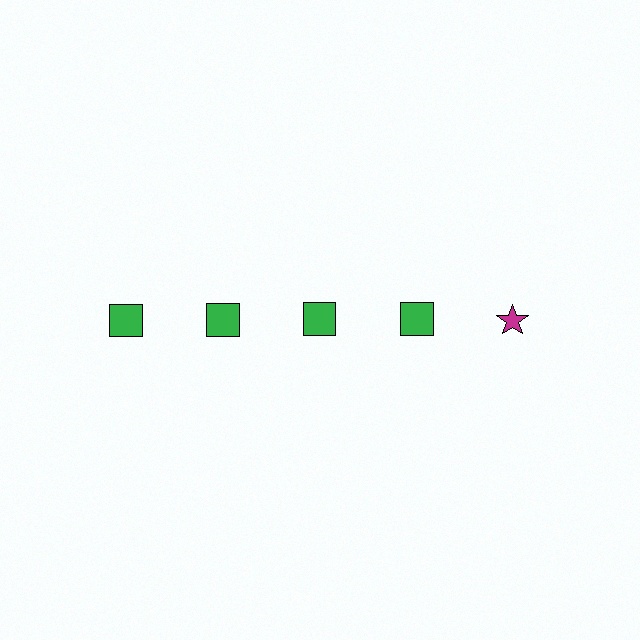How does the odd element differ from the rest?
It differs in both color (magenta instead of green) and shape (star instead of square).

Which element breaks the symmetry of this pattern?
The magenta star in the top row, rightmost column breaks the symmetry. All other shapes are green squares.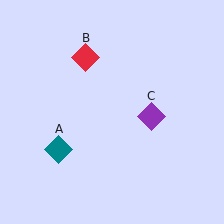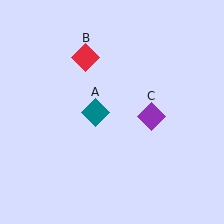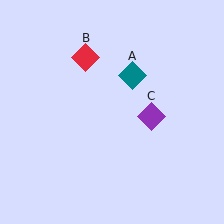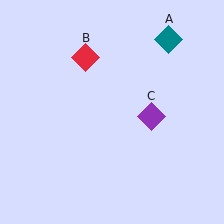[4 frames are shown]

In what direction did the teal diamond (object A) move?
The teal diamond (object A) moved up and to the right.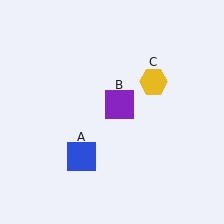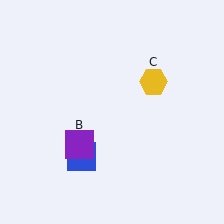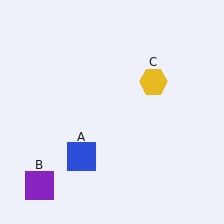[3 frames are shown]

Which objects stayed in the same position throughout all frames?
Blue square (object A) and yellow hexagon (object C) remained stationary.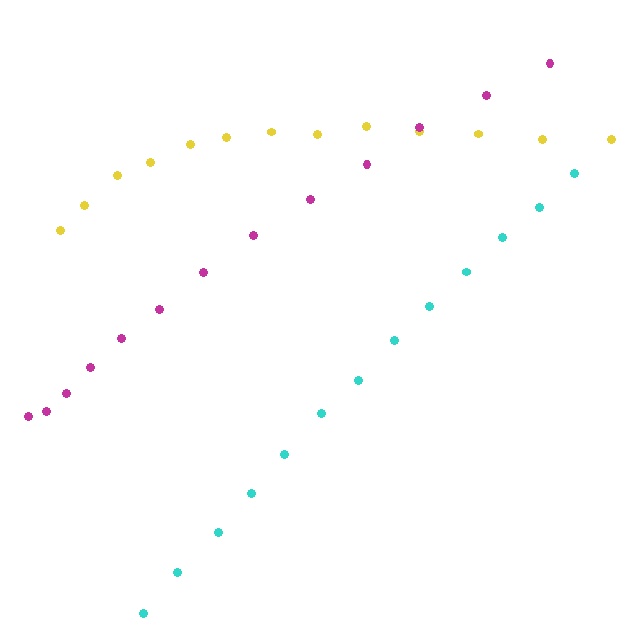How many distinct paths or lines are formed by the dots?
There are 3 distinct paths.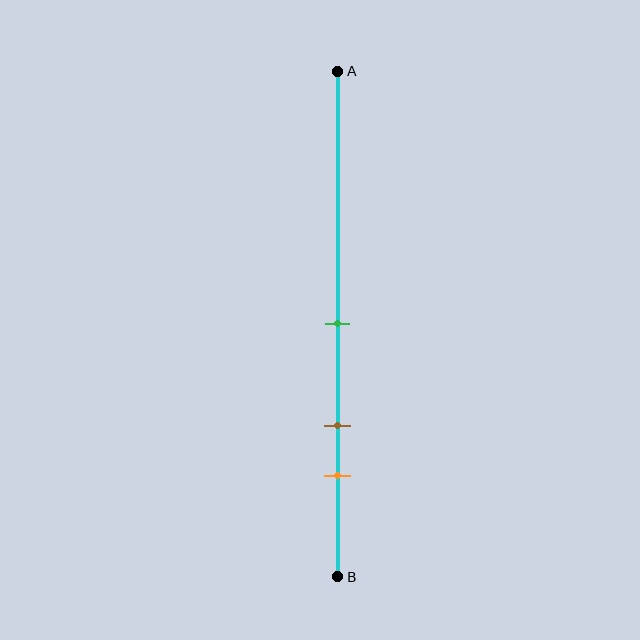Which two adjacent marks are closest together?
The brown and orange marks are the closest adjacent pair.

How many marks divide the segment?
There are 3 marks dividing the segment.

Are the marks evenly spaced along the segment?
Yes, the marks are approximately evenly spaced.